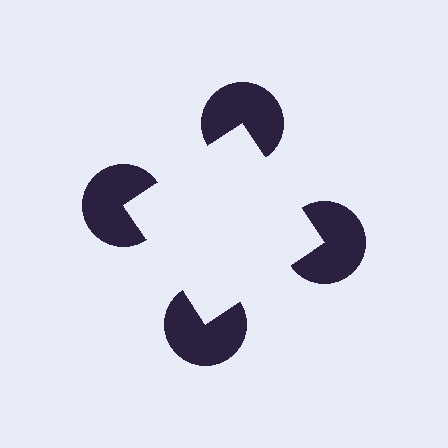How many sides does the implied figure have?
4 sides.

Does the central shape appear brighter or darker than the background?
It typically appears slightly brighter than the background, even though no actual brightness change is drawn.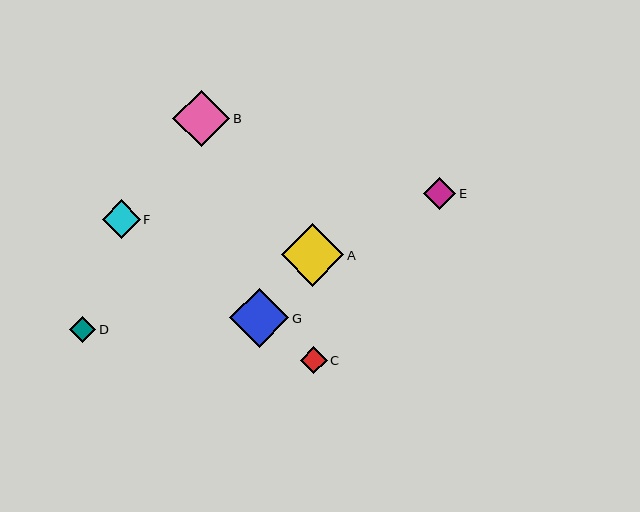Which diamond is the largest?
Diamond A is the largest with a size of approximately 63 pixels.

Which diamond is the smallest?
Diamond D is the smallest with a size of approximately 26 pixels.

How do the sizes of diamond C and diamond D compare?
Diamond C and diamond D are approximately the same size.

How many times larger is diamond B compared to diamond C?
Diamond B is approximately 2.1 times the size of diamond C.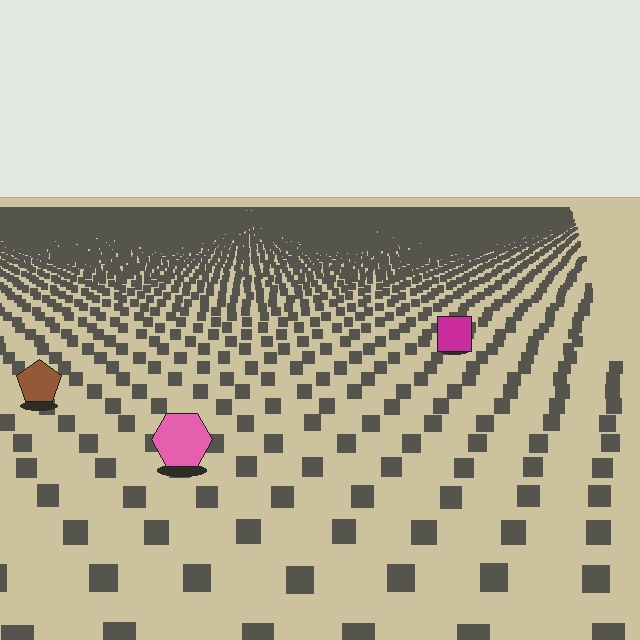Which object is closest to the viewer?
The pink hexagon is closest. The texture marks near it are larger and more spread out.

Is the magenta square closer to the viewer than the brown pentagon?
No. The brown pentagon is closer — you can tell from the texture gradient: the ground texture is coarser near it.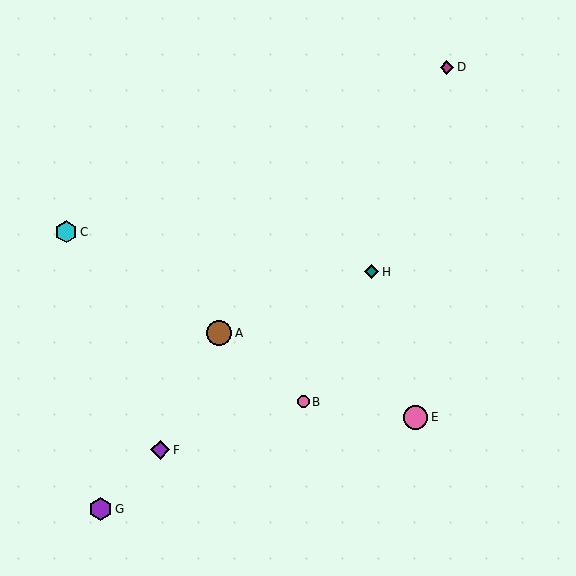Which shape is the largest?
The brown circle (labeled A) is the largest.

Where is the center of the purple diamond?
The center of the purple diamond is at (160, 450).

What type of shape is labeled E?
Shape E is a pink circle.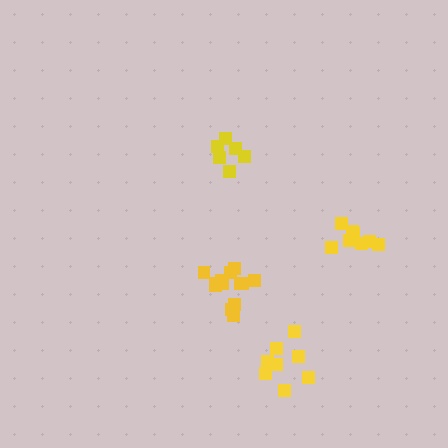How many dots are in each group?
Group 1: 8 dots, Group 2: 7 dots, Group 3: 13 dots, Group 4: 8 dots (36 total).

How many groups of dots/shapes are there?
There are 4 groups.